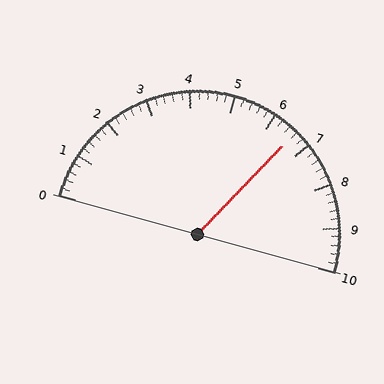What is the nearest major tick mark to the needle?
The nearest major tick mark is 7.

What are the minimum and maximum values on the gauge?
The gauge ranges from 0 to 10.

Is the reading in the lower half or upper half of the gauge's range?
The reading is in the upper half of the range (0 to 10).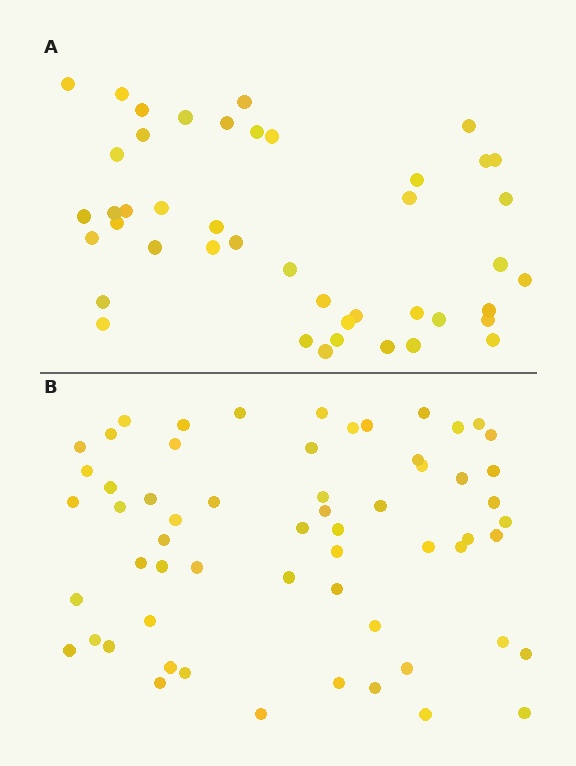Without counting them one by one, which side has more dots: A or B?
Region B (the bottom region) has more dots.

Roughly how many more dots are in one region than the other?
Region B has approximately 15 more dots than region A.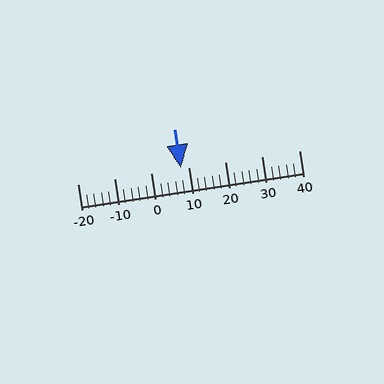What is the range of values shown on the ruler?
The ruler shows values from -20 to 40.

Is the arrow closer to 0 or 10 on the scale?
The arrow is closer to 10.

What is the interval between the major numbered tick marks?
The major tick marks are spaced 10 units apart.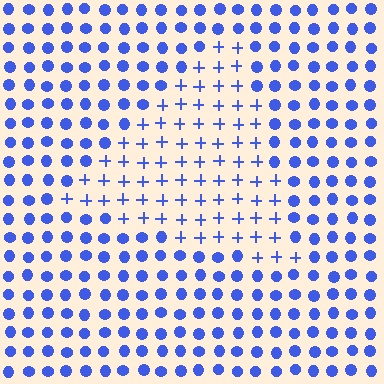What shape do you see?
I see a triangle.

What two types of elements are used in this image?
The image uses plus signs inside the triangle region and circles outside it.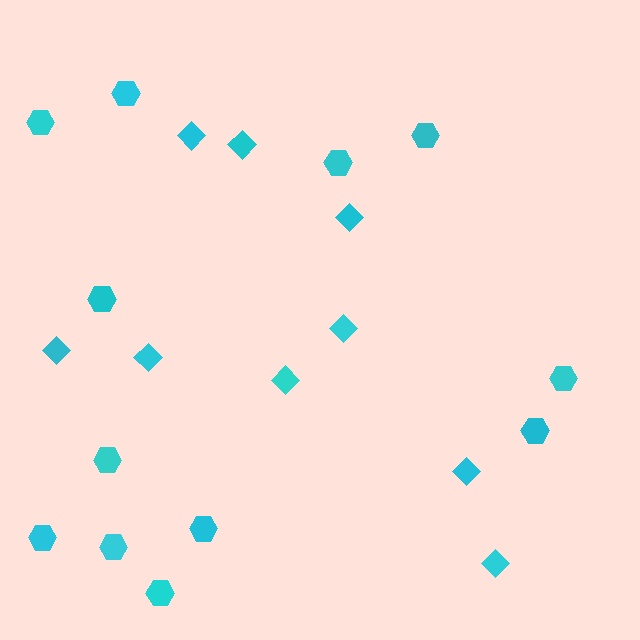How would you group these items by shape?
There are 2 groups: one group of diamonds (9) and one group of hexagons (12).